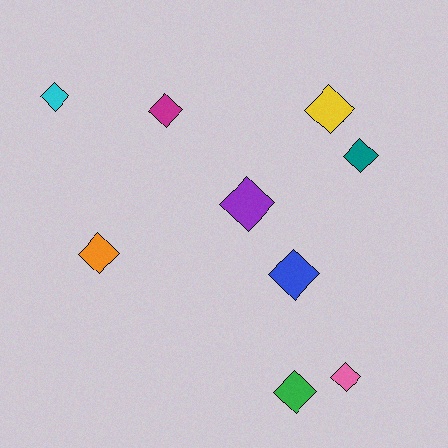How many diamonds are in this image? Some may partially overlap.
There are 9 diamonds.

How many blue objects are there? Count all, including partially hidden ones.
There is 1 blue object.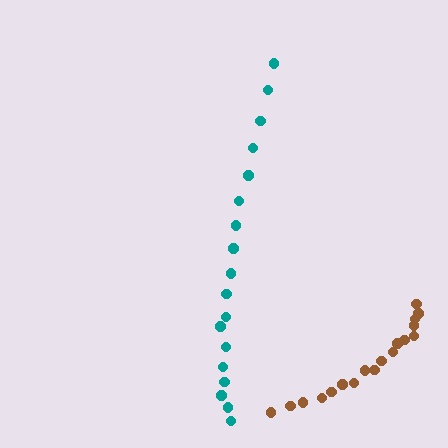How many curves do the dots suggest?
There are 2 distinct paths.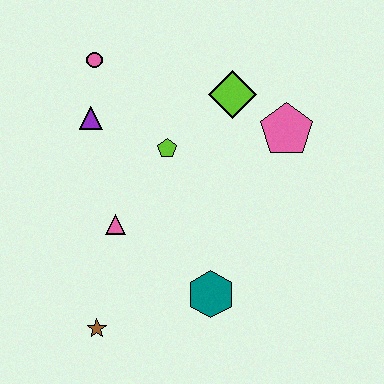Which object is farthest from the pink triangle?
The pink pentagon is farthest from the pink triangle.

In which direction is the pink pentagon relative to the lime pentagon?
The pink pentagon is to the right of the lime pentagon.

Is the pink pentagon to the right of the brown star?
Yes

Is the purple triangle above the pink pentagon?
Yes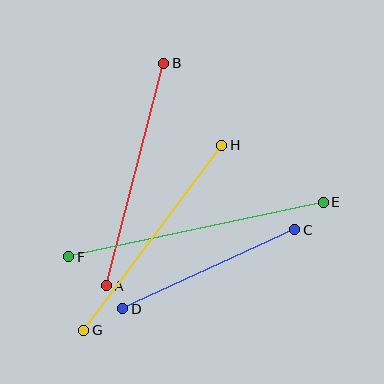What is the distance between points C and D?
The distance is approximately 189 pixels.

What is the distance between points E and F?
The distance is approximately 260 pixels.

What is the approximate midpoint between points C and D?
The midpoint is at approximately (209, 269) pixels.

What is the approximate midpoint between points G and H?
The midpoint is at approximately (153, 238) pixels.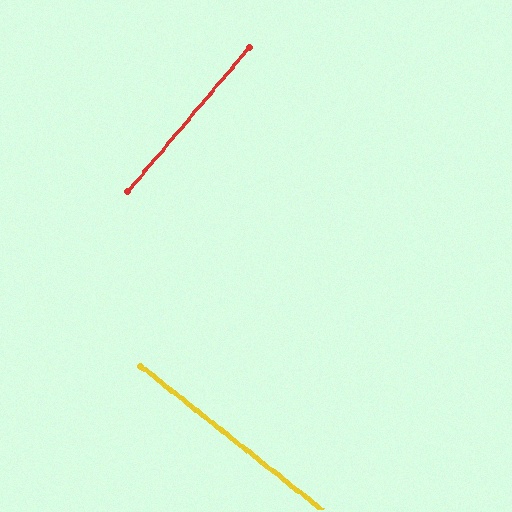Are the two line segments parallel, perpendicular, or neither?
Perpendicular — they meet at approximately 88°.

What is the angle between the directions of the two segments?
Approximately 88 degrees.